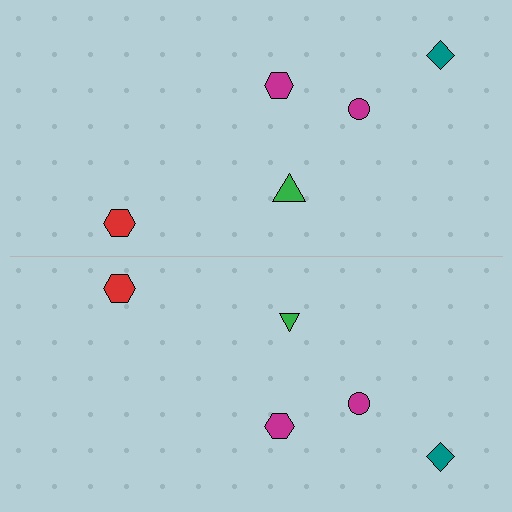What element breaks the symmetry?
The green triangle on the bottom side has a different size than its mirror counterpart.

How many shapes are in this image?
There are 10 shapes in this image.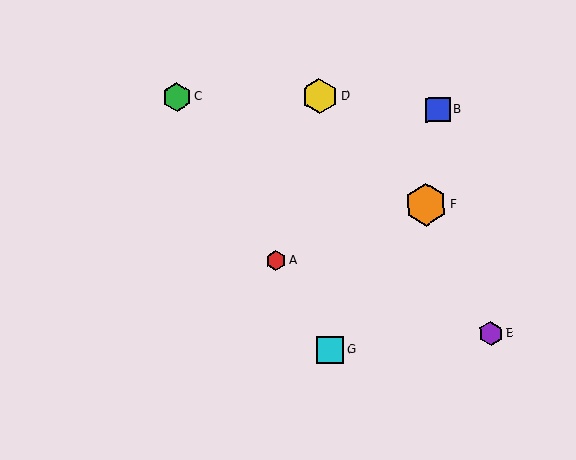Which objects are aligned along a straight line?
Objects A, C, G are aligned along a straight line.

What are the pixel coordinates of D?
Object D is at (320, 96).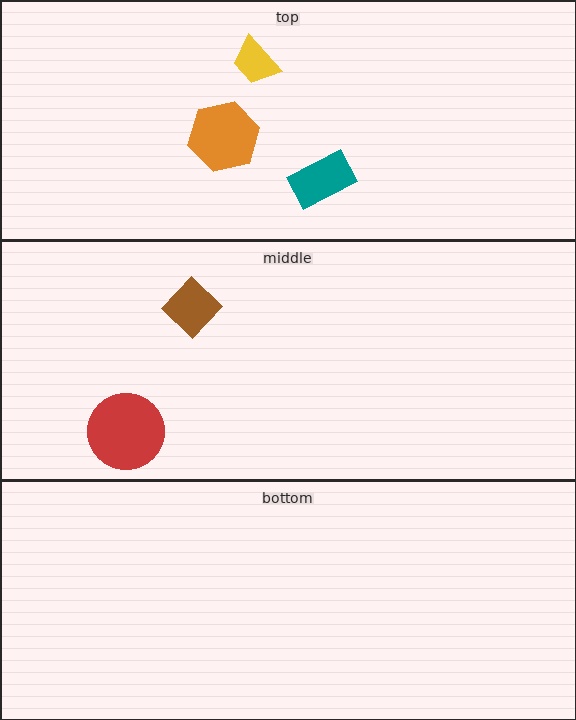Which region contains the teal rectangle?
The top region.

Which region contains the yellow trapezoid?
The top region.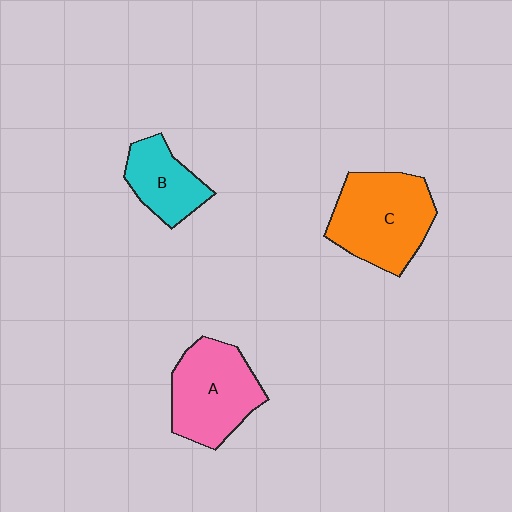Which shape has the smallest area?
Shape B (cyan).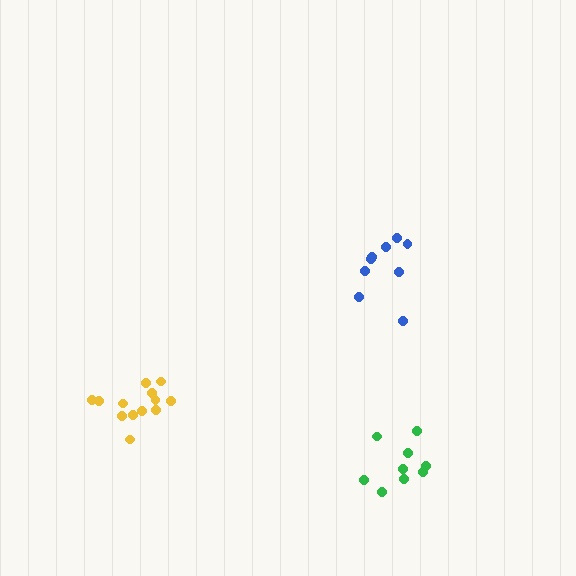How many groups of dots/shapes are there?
There are 3 groups.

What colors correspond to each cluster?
The clusters are colored: blue, yellow, green.